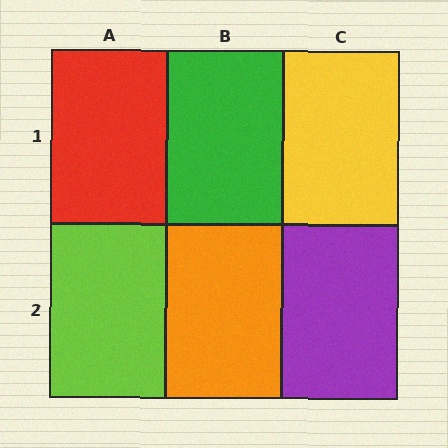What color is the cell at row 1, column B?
Green.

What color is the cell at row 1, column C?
Yellow.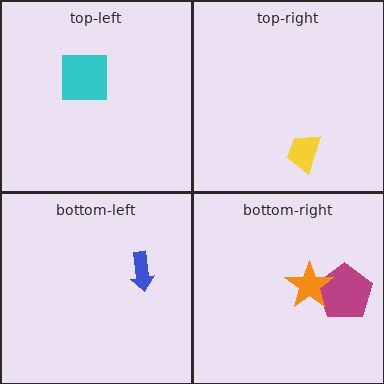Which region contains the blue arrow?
The bottom-left region.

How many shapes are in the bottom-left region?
1.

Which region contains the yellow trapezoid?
The top-right region.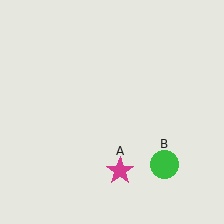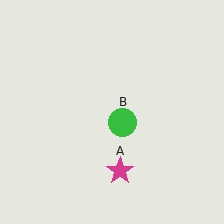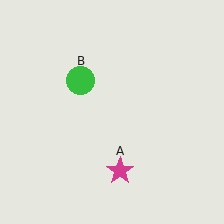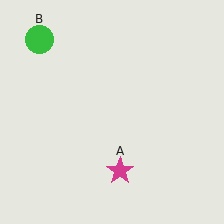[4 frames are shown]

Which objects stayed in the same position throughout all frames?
Magenta star (object A) remained stationary.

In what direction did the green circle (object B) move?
The green circle (object B) moved up and to the left.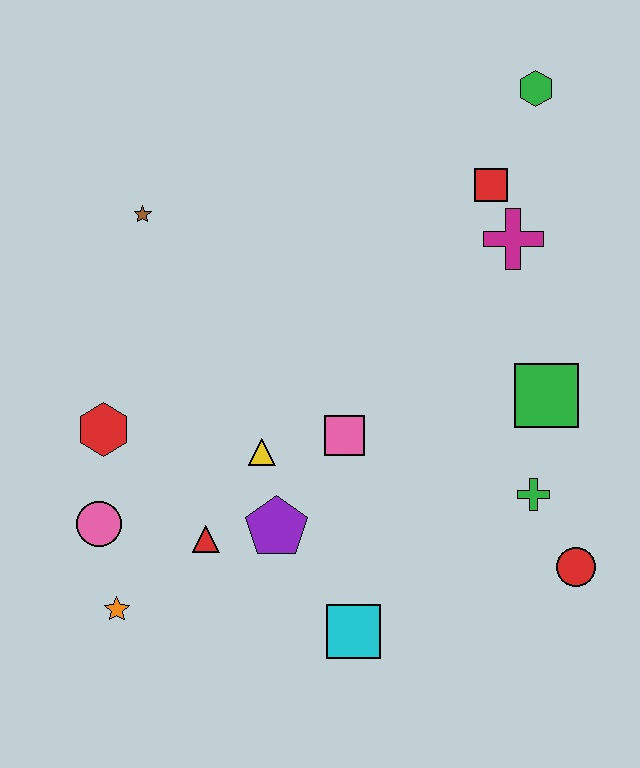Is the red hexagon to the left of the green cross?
Yes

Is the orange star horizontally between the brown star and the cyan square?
No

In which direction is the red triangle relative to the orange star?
The red triangle is to the right of the orange star.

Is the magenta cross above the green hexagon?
No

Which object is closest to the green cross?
The red circle is closest to the green cross.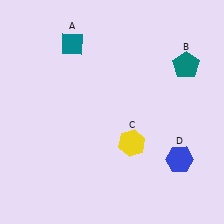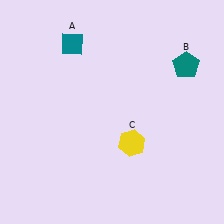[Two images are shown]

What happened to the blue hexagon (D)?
The blue hexagon (D) was removed in Image 2. It was in the bottom-right area of Image 1.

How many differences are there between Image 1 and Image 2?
There is 1 difference between the two images.